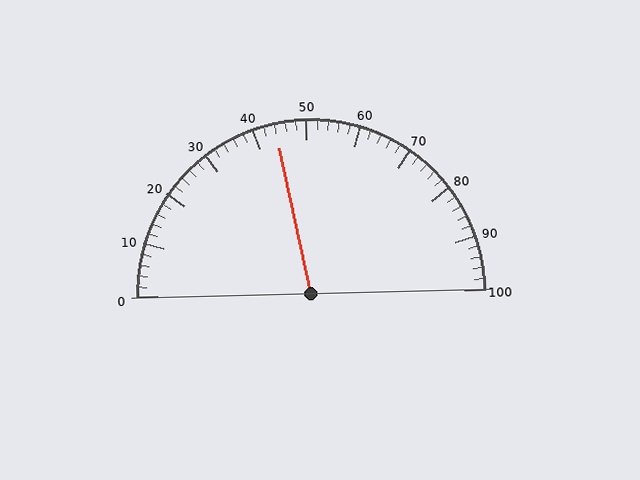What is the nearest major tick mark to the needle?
The nearest major tick mark is 40.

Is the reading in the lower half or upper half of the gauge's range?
The reading is in the lower half of the range (0 to 100).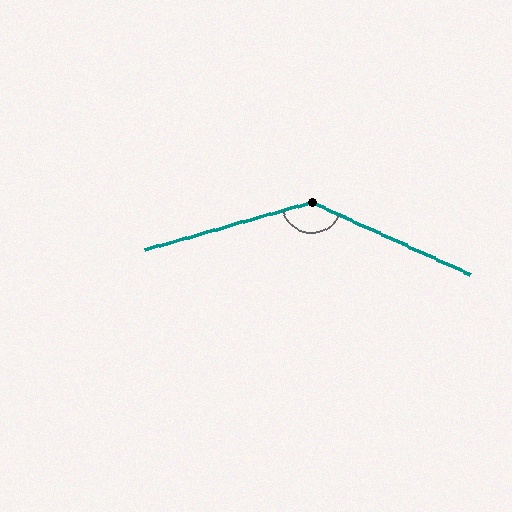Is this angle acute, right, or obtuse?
It is obtuse.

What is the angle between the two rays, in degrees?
Approximately 140 degrees.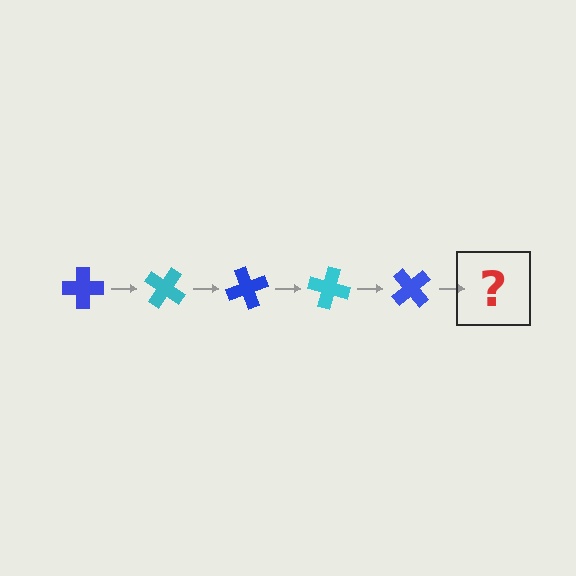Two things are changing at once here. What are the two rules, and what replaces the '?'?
The two rules are that it rotates 35 degrees each step and the color cycles through blue and cyan. The '?' should be a cyan cross, rotated 175 degrees from the start.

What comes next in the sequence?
The next element should be a cyan cross, rotated 175 degrees from the start.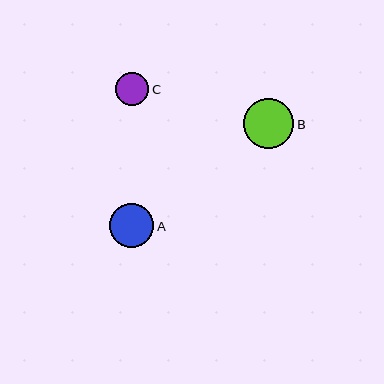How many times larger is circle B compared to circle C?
Circle B is approximately 1.5 times the size of circle C.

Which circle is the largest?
Circle B is the largest with a size of approximately 50 pixels.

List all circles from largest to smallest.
From largest to smallest: B, A, C.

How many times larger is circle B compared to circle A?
Circle B is approximately 1.1 times the size of circle A.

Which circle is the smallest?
Circle C is the smallest with a size of approximately 33 pixels.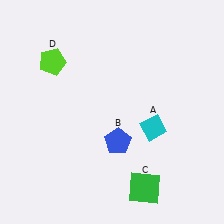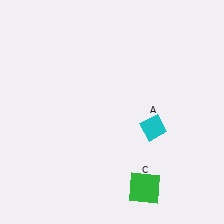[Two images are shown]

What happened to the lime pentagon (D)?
The lime pentagon (D) was removed in Image 2. It was in the top-left area of Image 1.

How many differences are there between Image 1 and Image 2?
There are 2 differences between the two images.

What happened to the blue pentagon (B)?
The blue pentagon (B) was removed in Image 2. It was in the bottom-right area of Image 1.